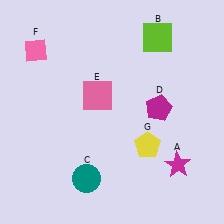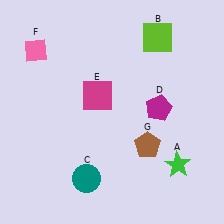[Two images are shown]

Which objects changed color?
A changed from magenta to green. E changed from pink to magenta. G changed from yellow to brown.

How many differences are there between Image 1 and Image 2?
There are 3 differences between the two images.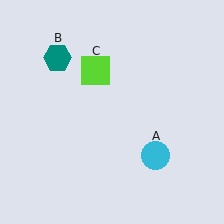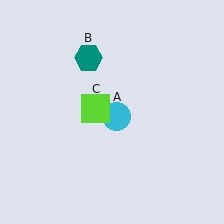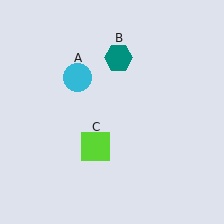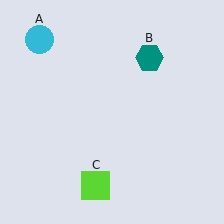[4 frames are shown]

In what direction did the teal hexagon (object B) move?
The teal hexagon (object B) moved right.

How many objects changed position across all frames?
3 objects changed position: cyan circle (object A), teal hexagon (object B), lime square (object C).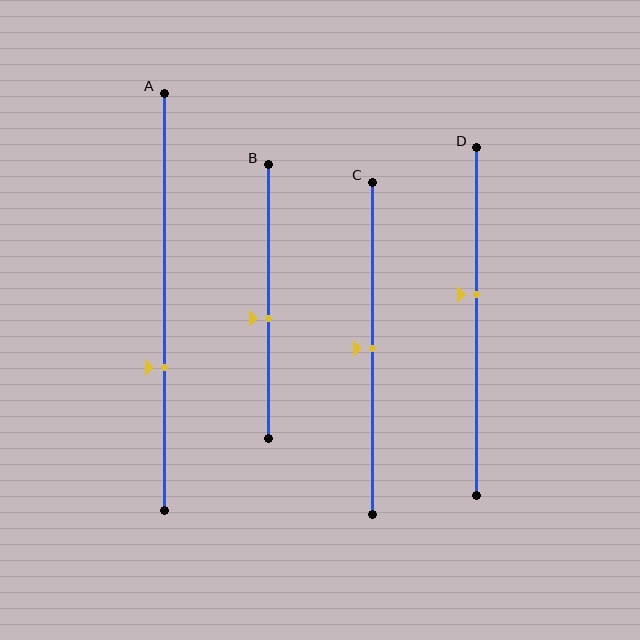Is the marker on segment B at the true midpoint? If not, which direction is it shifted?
No, the marker on segment B is shifted downward by about 6% of the segment length.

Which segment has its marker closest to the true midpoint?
Segment C has its marker closest to the true midpoint.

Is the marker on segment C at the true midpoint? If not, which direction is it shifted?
Yes, the marker on segment C is at the true midpoint.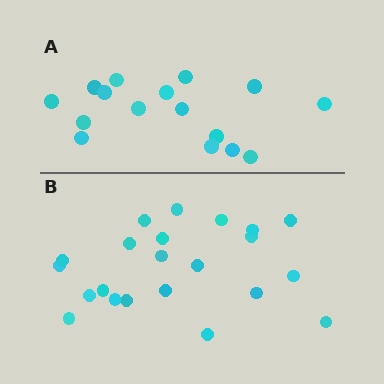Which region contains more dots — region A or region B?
Region B (the bottom region) has more dots.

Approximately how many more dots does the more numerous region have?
Region B has about 6 more dots than region A.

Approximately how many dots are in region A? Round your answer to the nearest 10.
About 20 dots. (The exact count is 16, which rounds to 20.)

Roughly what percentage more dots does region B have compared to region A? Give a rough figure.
About 40% more.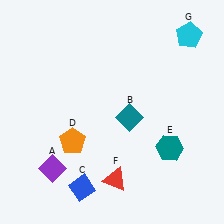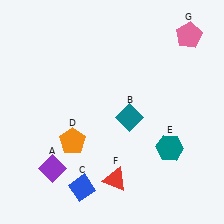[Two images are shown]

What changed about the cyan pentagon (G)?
In Image 1, G is cyan. In Image 2, it changed to pink.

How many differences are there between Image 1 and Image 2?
There is 1 difference between the two images.